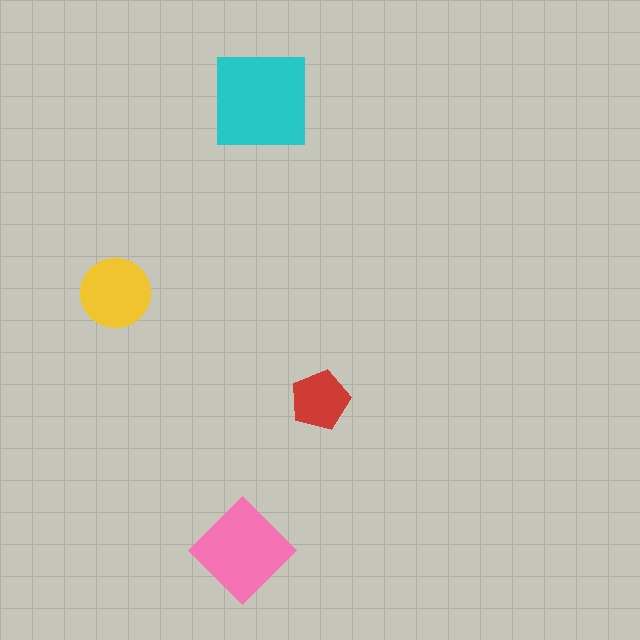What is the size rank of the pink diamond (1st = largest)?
2nd.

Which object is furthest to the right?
The red pentagon is rightmost.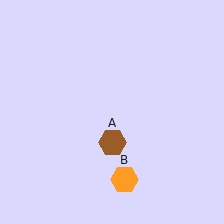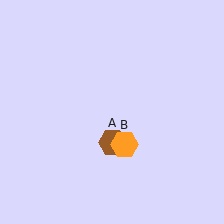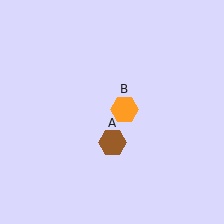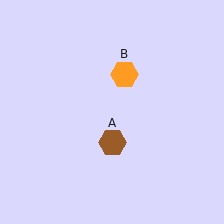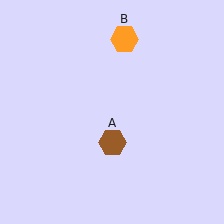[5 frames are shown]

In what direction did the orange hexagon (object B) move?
The orange hexagon (object B) moved up.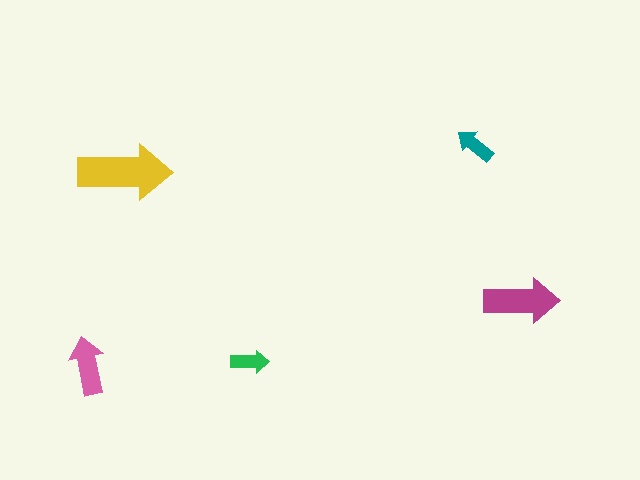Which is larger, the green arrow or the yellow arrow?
The yellow one.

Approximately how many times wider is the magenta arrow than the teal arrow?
About 2 times wider.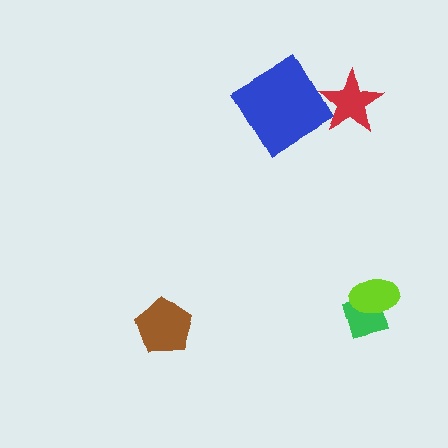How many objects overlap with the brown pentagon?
0 objects overlap with the brown pentagon.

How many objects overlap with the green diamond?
1 object overlaps with the green diamond.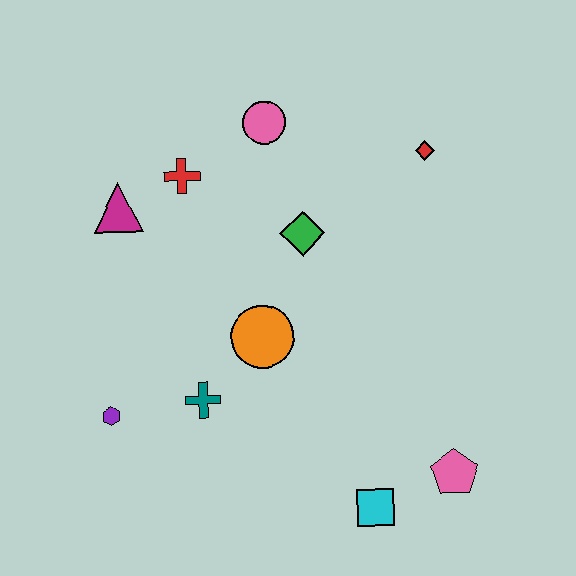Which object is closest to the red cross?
The magenta triangle is closest to the red cross.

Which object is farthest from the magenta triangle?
The pink pentagon is farthest from the magenta triangle.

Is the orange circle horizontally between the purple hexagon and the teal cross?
No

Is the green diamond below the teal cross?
No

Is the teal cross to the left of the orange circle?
Yes